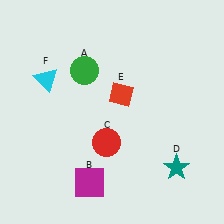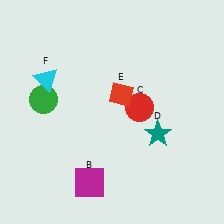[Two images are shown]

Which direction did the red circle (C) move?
The red circle (C) moved up.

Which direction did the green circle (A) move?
The green circle (A) moved left.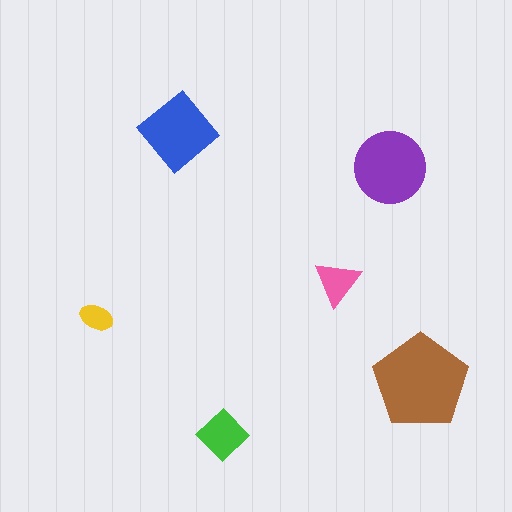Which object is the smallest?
The yellow ellipse.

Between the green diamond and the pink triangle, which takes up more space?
The green diamond.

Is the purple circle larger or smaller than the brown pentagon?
Smaller.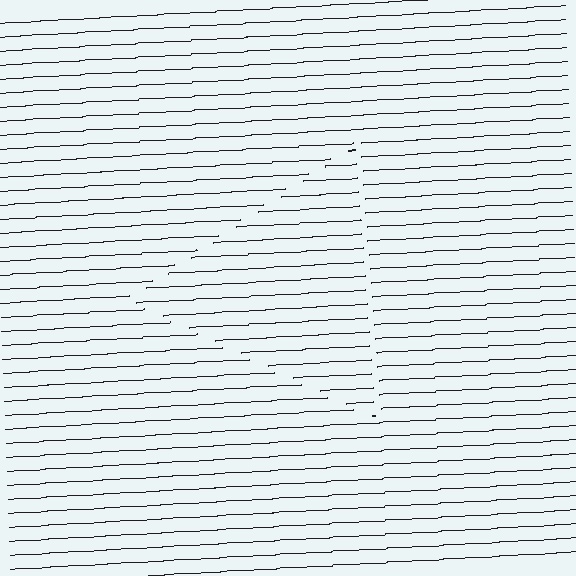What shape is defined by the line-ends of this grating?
An illusory triangle. The interior of the shape contains the same grating, shifted by half a period — the contour is defined by the phase discontinuity where line-ends from the inner and outer gratings abut.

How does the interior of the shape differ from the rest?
The interior of the shape contains the same grating, shifted by half a period — the contour is defined by the phase discontinuity where line-ends from the inner and outer gratings abut.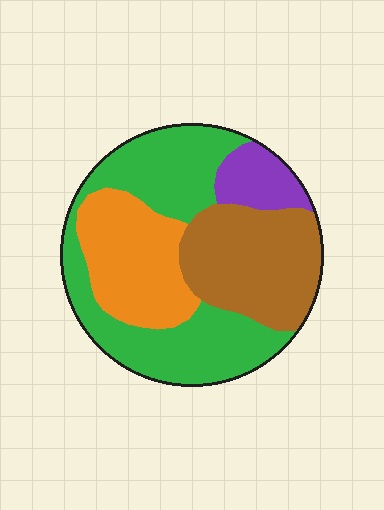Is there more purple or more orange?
Orange.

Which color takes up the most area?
Green, at roughly 40%.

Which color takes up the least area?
Purple, at roughly 10%.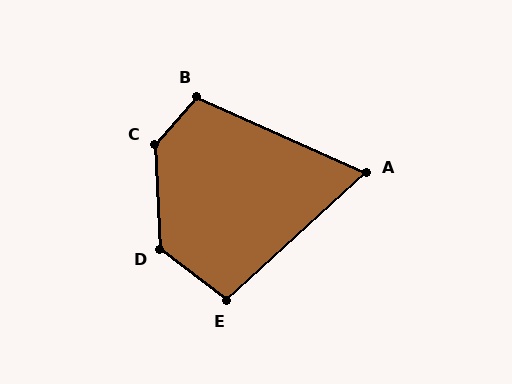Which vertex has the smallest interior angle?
A, at approximately 66 degrees.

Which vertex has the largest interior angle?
C, at approximately 136 degrees.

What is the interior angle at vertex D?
Approximately 130 degrees (obtuse).